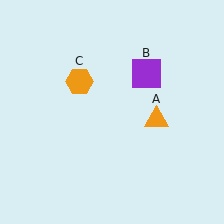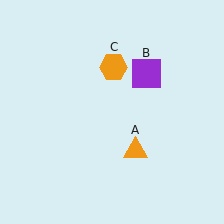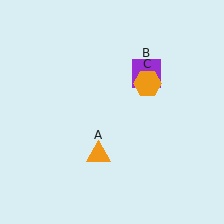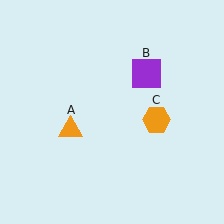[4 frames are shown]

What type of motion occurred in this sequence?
The orange triangle (object A), orange hexagon (object C) rotated clockwise around the center of the scene.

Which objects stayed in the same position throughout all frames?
Purple square (object B) remained stationary.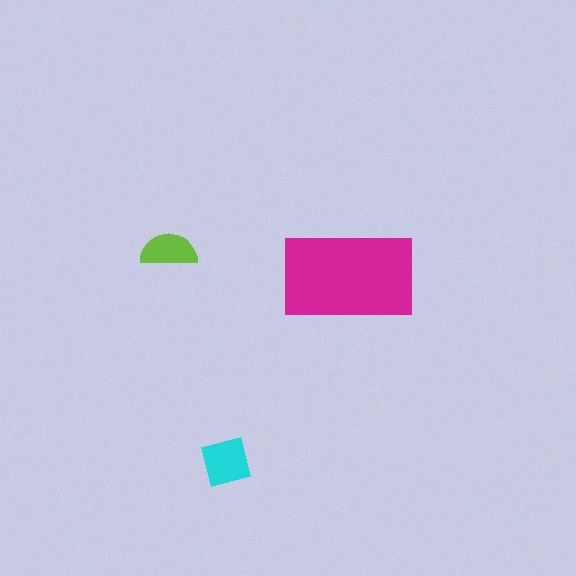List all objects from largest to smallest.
The magenta rectangle, the cyan square, the lime semicircle.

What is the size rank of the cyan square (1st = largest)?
2nd.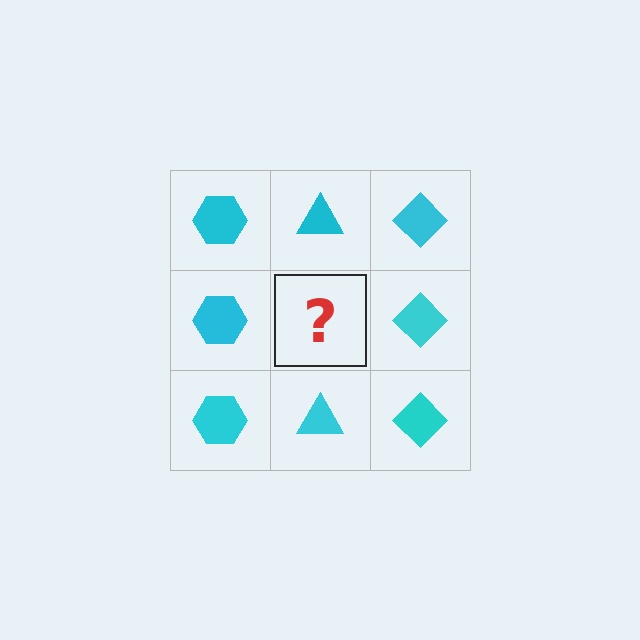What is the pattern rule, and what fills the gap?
The rule is that each column has a consistent shape. The gap should be filled with a cyan triangle.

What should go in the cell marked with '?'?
The missing cell should contain a cyan triangle.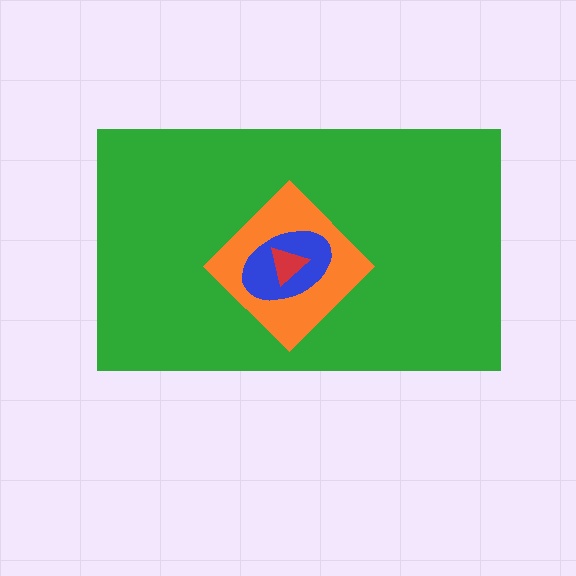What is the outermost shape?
The green rectangle.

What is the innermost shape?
The red triangle.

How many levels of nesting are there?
4.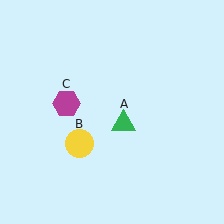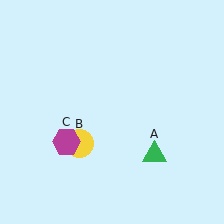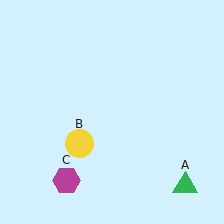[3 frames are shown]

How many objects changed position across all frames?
2 objects changed position: green triangle (object A), magenta hexagon (object C).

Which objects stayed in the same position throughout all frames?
Yellow circle (object B) remained stationary.